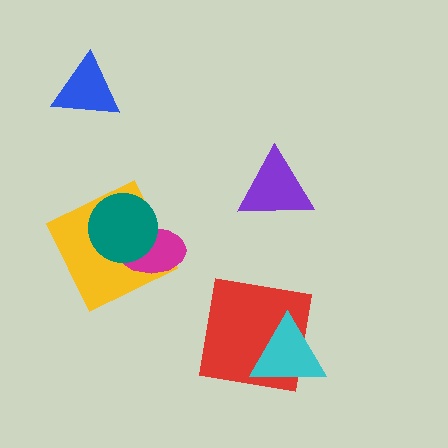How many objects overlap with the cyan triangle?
1 object overlaps with the cyan triangle.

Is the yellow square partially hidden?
Yes, it is partially covered by another shape.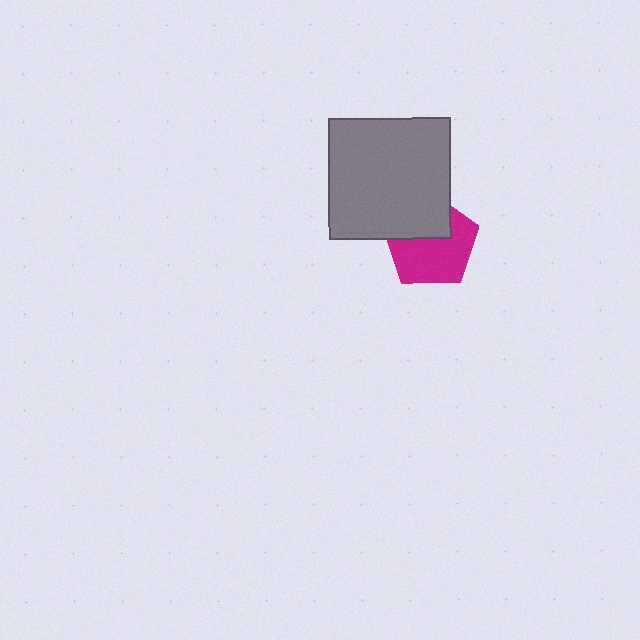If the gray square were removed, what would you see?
You would see the complete magenta pentagon.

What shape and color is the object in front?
The object in front is a gray square.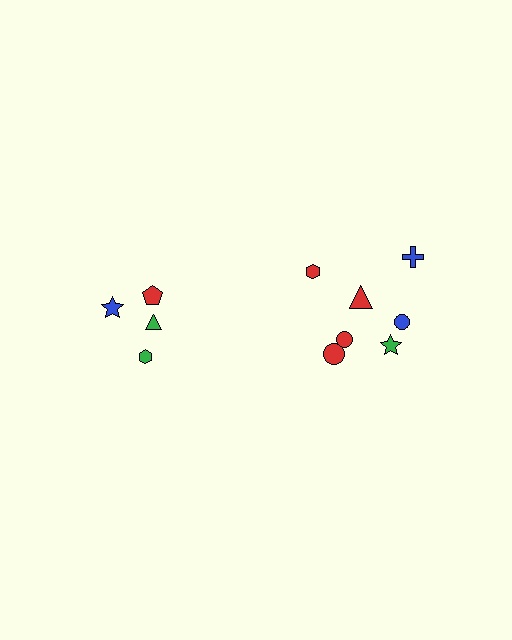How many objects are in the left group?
There are 4 objects.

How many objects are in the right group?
There are 7 objects.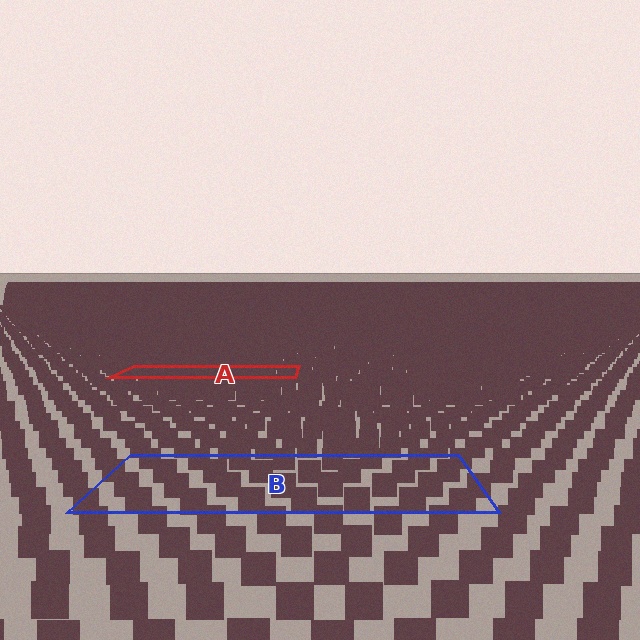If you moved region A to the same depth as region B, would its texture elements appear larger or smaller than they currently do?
They would appear larger. At a closer depth, the same texture elements are projected at a bigger on-screen size.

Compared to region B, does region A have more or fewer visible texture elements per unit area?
Region A has more texture elements per unit area — they are packed more densely because it is farther away.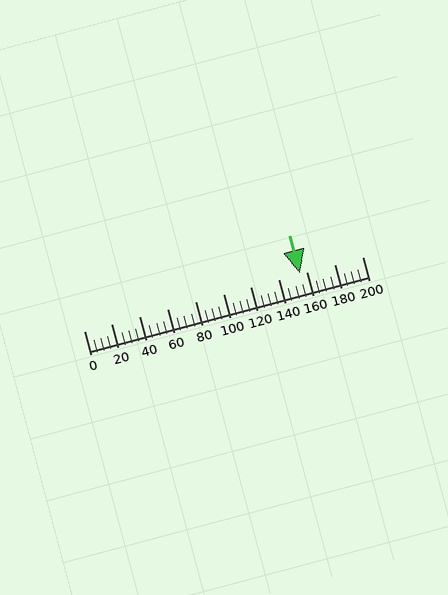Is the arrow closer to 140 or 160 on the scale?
The arrow is closer to 160.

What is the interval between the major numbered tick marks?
The major tick marks are spaced 20 units apart.